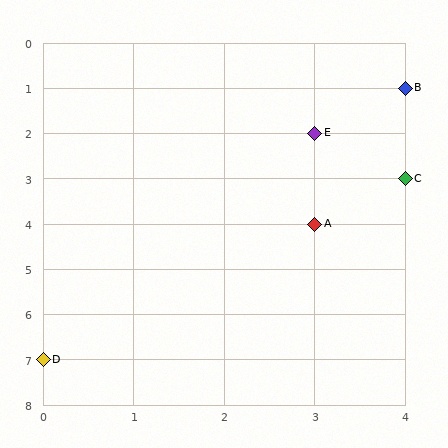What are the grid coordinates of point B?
Point B is at grid coordinates (4, 1).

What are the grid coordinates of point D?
Point D is at grid coordinates (0, 7).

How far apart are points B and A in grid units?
Points B and A are 1 column and 3 rows apart (about 3.2 grid units diagonally).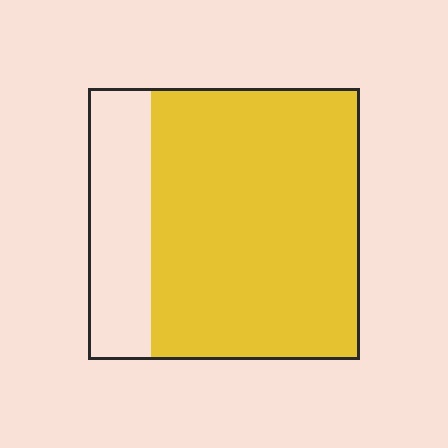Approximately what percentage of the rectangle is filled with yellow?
Approximately 75%.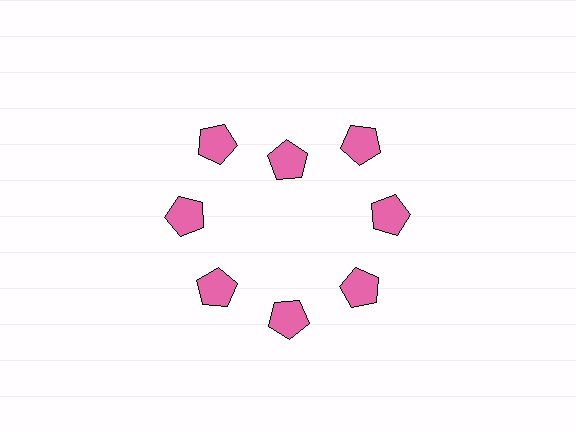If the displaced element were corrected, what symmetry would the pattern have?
It would have 8-fold rotational symmetry — the pattern would map onto itself every 45 degrees.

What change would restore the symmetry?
The symmetry would be restored by moving it outward, back onto the ring so that all 8 pentagons sit at equal angles and equal distance from the center.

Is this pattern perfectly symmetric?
No. The 8 pink pentagons are arranged in a ring, but one element near the 12 o'clock position is pulled inward toward the center, breaking the 8-fold rotational symmetry.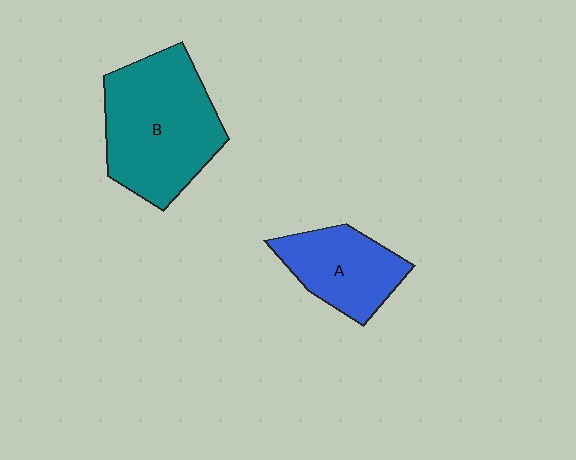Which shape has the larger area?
Shape B (teal).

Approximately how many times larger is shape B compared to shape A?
Approximately 1.7 times.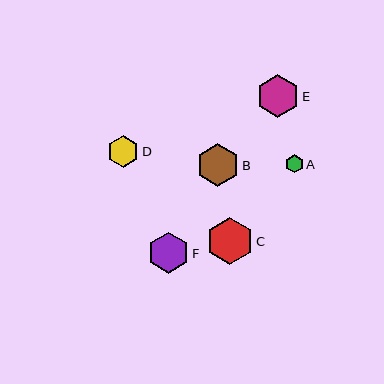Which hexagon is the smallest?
Hexagon A is the smallest with a size of approximately 18 pixels.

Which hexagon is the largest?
Hexagon C is the largest with a size of approximately 47 pixels.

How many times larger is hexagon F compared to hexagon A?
Hexagon F is approximately 2.2 times the size of hexagon A.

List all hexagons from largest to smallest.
From largest to smallest: C, E, B, F, D, A.